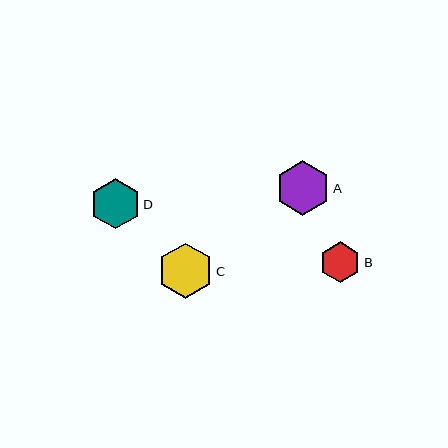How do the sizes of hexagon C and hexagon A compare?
Hexagon C and hexagon A are approximately the same size.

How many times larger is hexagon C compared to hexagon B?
Hexagon C is approximately 1.4 times the size of hexagon B.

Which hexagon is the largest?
Hexagon C is the largest with a size of approximately 56 pixels.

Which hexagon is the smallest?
Hexagon B is the smallest with a size of approximately 41 pixels.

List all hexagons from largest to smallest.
From largest to smallest: C, A, D, B.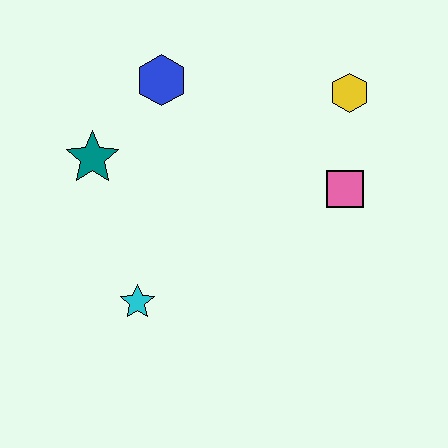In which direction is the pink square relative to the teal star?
The pink square is to the right of the teal star.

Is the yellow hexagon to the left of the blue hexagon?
No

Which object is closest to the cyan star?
The teal star is closest to the cyan star.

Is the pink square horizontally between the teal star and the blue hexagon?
No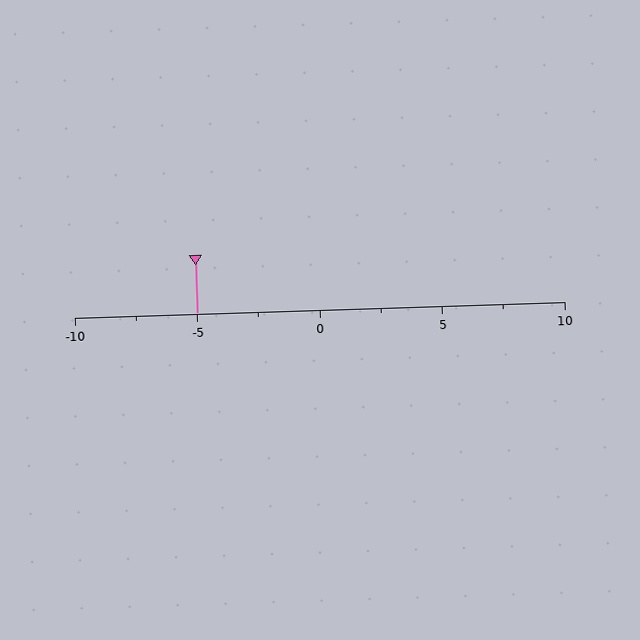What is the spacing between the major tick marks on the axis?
The major ticks are spaced 5 apart.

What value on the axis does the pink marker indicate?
The marker indicates approximately -5.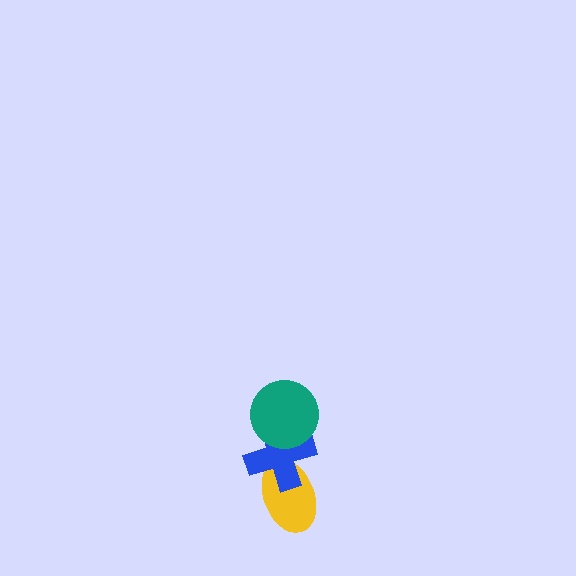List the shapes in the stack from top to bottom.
From top to bottom: the teal circle, the blue cross, the yellow ellipse.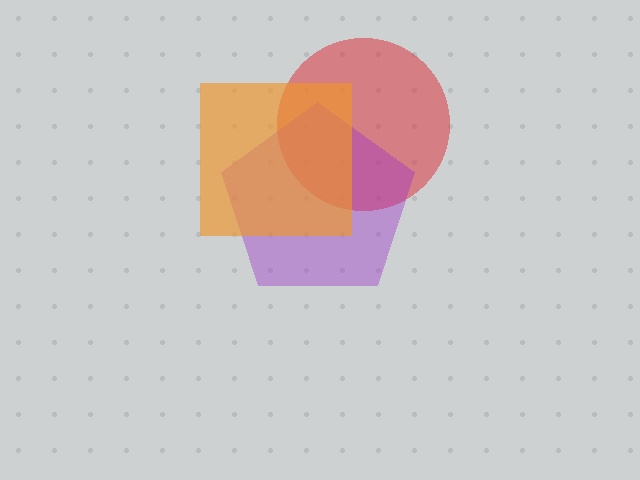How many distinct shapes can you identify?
There are 3 distinct shapes: a red circle, a purple pentagon, an orange square.